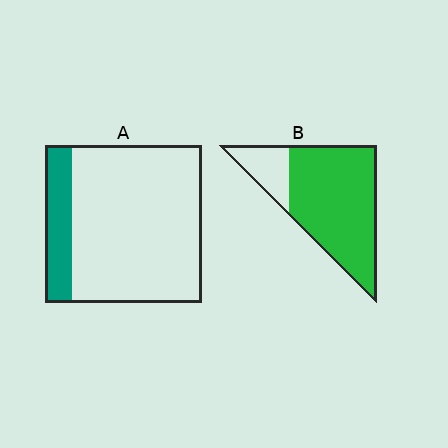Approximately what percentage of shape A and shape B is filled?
A is approximately 15% and B is approximately 80%.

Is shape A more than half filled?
No.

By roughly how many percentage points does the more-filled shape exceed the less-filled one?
By roughly 65 percentage points (B over A).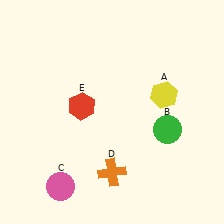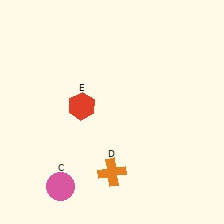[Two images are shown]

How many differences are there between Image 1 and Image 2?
There are 2 differences between the two images.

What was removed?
The yellow hexagon (A), the green circle (B) were removed in Image 2.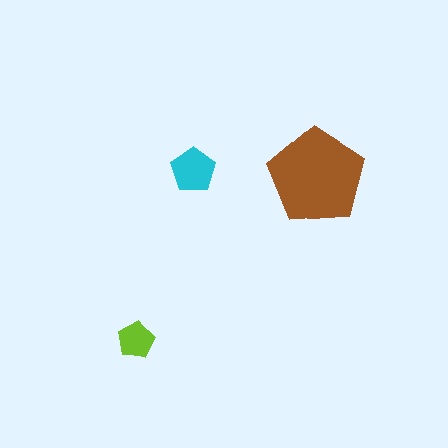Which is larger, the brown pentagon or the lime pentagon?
The brown one.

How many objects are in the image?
There are 3 objects in the image.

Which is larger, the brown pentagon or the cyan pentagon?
The brown one.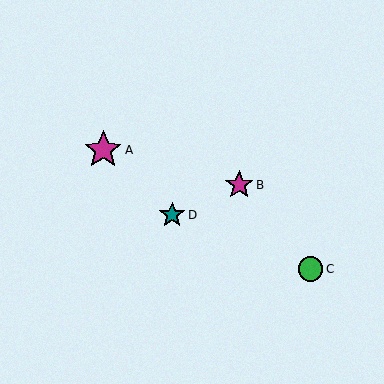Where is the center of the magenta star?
The center of the magenta star is at (239, 185).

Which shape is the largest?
The magenta star (labeled A) is the largest.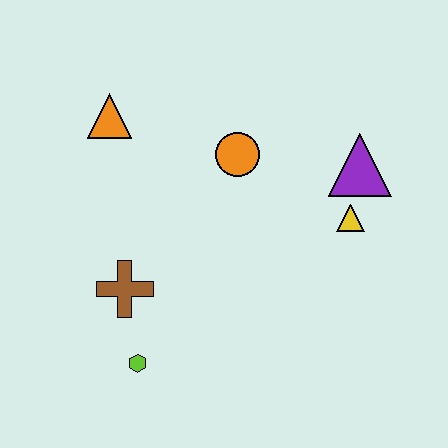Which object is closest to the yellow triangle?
The purple triangle is closest to the yellow triangle.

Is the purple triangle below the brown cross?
No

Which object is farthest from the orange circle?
The lime hexagon is farthest from the orange circle.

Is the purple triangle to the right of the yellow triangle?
Yes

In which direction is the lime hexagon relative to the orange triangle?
The lime hexagon is below the orange triangle.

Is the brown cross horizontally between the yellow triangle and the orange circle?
No